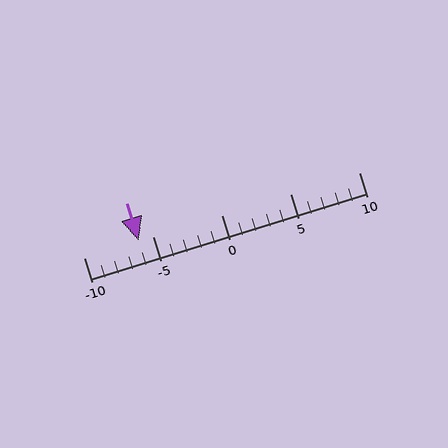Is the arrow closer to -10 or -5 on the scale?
The arrow is closer to -5.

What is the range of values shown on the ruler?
The ruler shows values from -10 to 10.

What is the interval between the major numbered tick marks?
The major tick marks are spaced 5 units apart.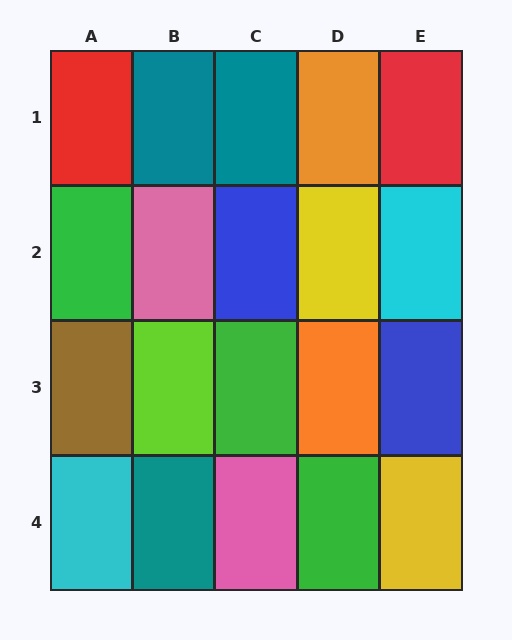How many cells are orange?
2 cells are orange.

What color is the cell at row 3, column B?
Lime.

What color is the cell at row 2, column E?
Cyan.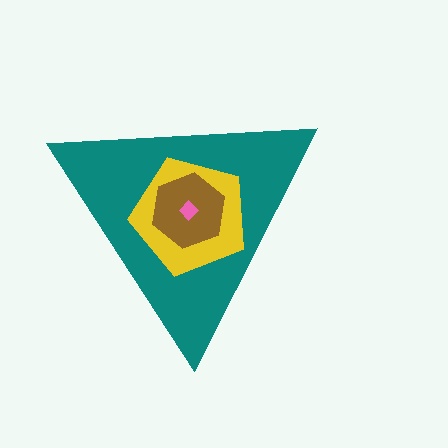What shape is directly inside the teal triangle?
The yellow pentagon.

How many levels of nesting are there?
4.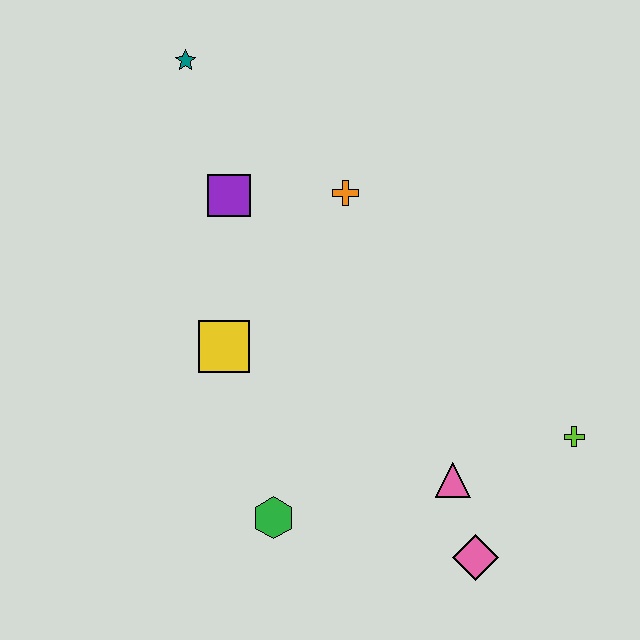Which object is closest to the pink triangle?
The pink diamond is closest to the pink triangle.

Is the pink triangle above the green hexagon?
Yes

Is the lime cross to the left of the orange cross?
No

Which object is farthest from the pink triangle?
The teal star is farthest from the pink triangle.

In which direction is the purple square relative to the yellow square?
The purple square is above the yellow square.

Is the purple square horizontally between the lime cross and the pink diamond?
No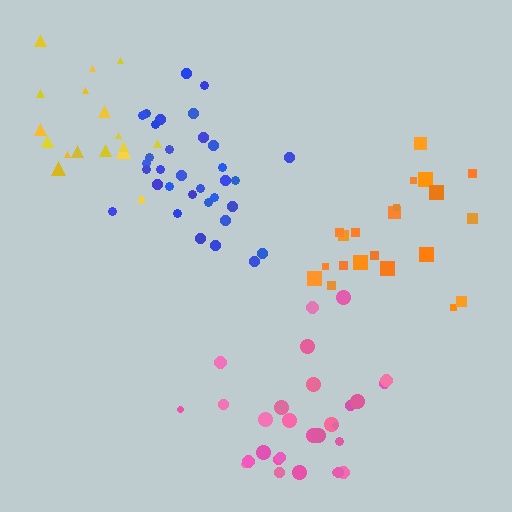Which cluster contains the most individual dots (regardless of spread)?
Blue (33).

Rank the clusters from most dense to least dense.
pink, blue, yellow, orange.